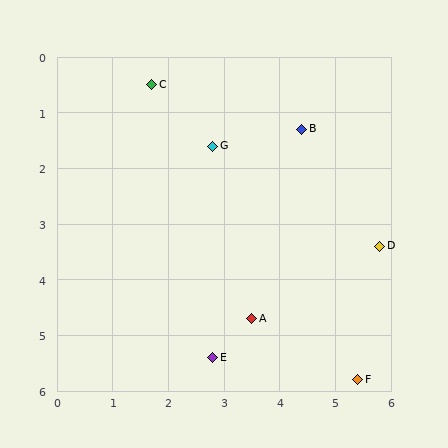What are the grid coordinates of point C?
Point C is at approximately (1.7, 0.5).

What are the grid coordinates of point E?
Point E is at approximately (2.8, 5.4).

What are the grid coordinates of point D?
Point D is at approximately (5.8, 3.4).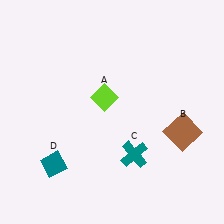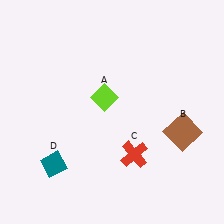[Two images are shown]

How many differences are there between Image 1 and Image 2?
There is 1 difference between the two images.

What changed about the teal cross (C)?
In Image 1, C is teal. In Image 2, it changed to red.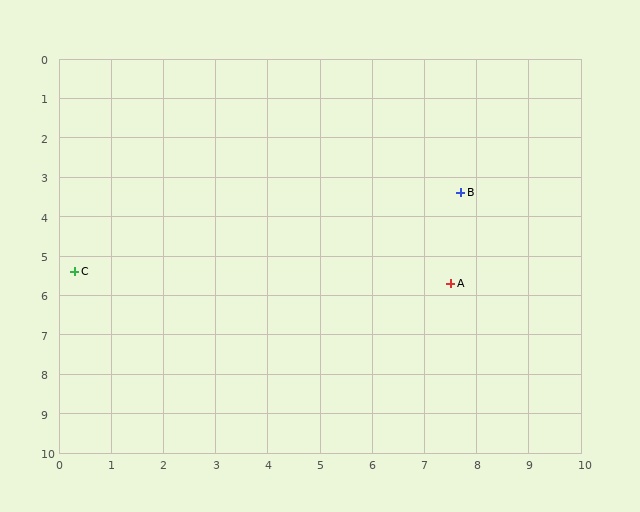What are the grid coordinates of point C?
Point C is at approximately (0.3, 5.4).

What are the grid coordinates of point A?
Point A is at approximately (7.5, 5.7).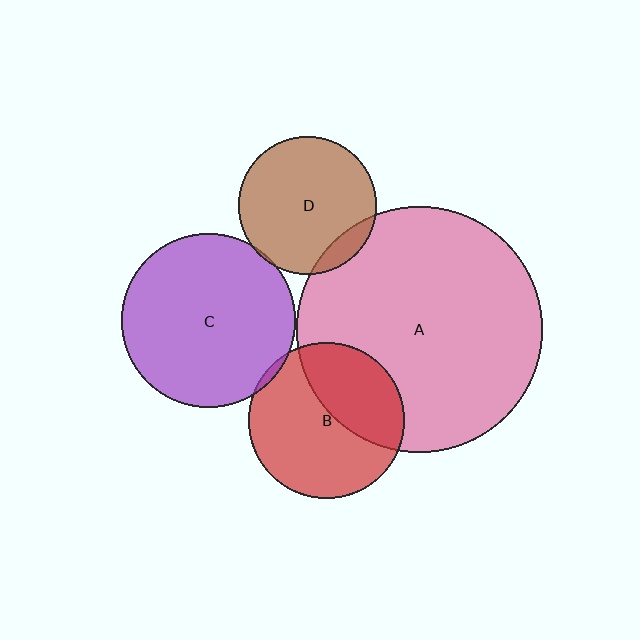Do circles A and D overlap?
Yes.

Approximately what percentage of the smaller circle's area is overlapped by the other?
Approximately 10%.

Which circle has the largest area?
Circle A (pink).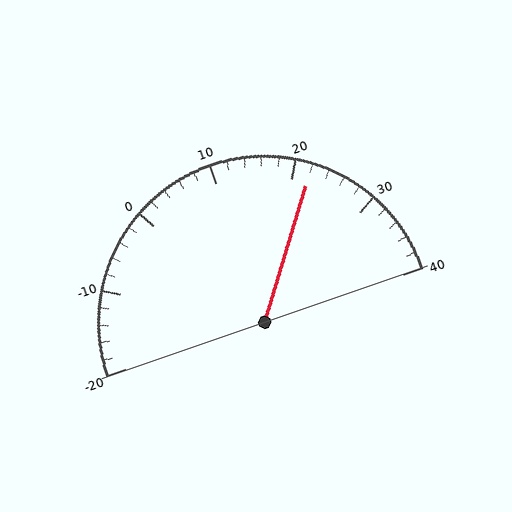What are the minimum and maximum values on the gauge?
The gauge ranges from -20 to 40.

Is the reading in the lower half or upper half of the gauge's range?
The reading is in the upper half of the range (-20 to 40).